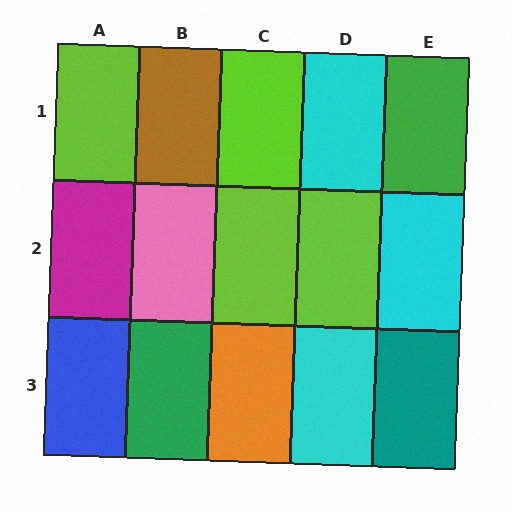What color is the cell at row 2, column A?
Magenta.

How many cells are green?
2 cells are green.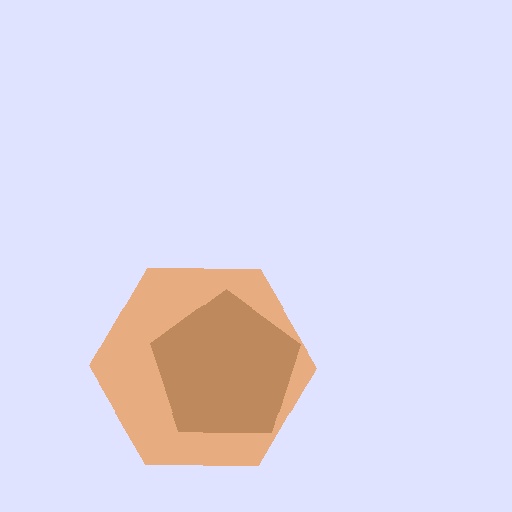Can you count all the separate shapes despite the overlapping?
Yes, there are 2 separate shapes.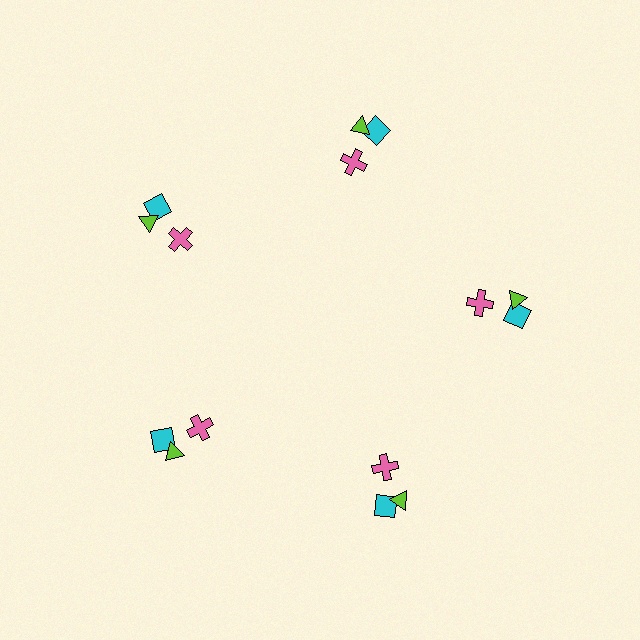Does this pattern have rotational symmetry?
Yes, this pattern has 5-fold rotational symmetry. It looks the same after rotating 72 degrees around the center.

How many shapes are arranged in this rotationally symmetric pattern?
There are 15 shapes, arranged in 5 groups of 3.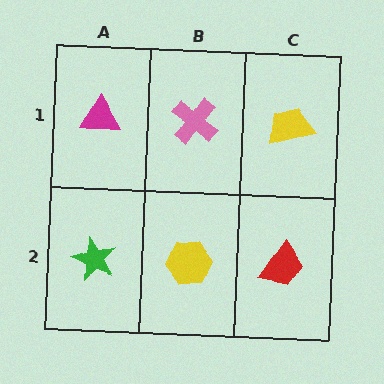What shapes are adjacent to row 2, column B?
A pink cross (row 1, column B), a green star (row 2, column A), a red trapezoid (row 2, column C).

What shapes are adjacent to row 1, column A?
A green star (row 2, column A), a pink cross (row 1, column B).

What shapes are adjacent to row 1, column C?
A red trapezoid (row 2, column C), a pink cross (row 1, column B).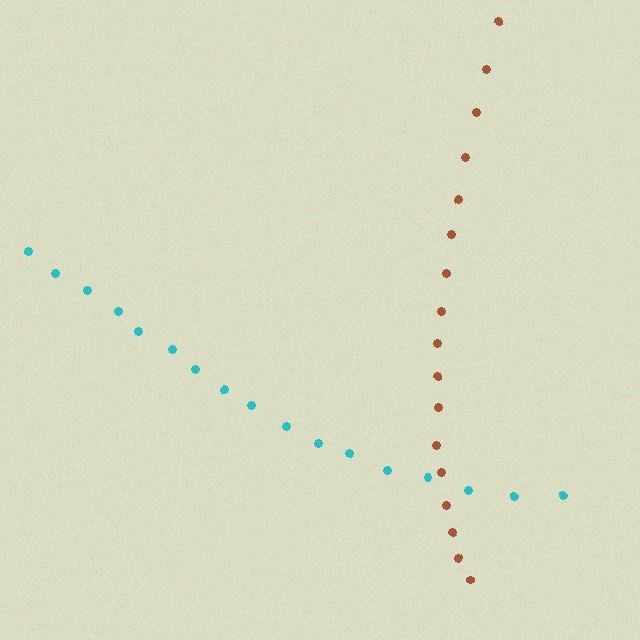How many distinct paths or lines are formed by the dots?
There are 2 distinct paths.